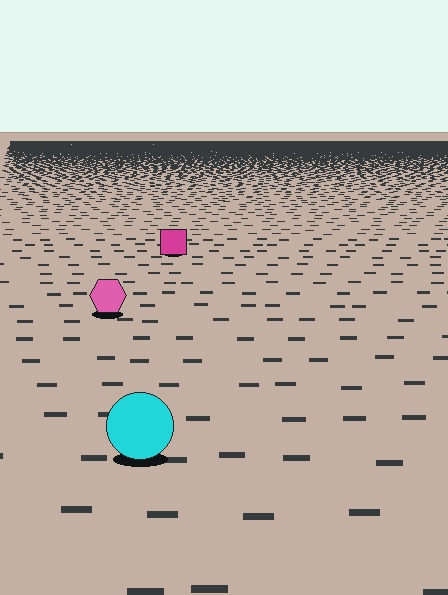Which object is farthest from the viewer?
The magenta square is farthest from the viewer. It appears smaller and the ground texture around it is denser.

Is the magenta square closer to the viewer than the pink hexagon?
No. The pink hexagon is closer — you can tell from the texture gradient: the ground texture is coarser near it.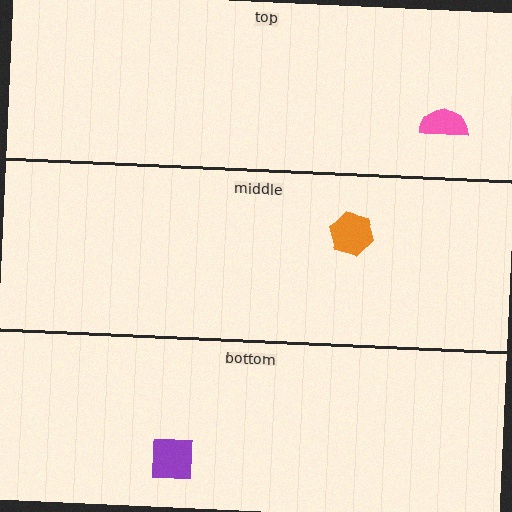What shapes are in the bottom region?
The purple square.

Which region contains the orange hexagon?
The middle region.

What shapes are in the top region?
The pink semicircle.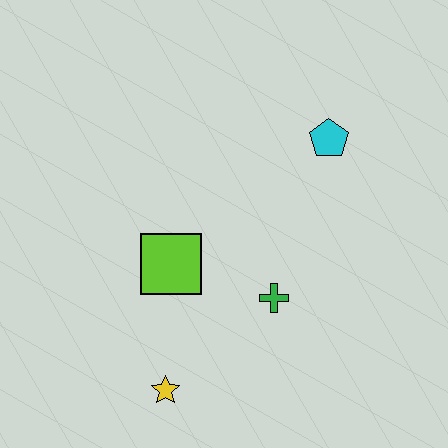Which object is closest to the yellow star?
The lime square is closest to the yellow star.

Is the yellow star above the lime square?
No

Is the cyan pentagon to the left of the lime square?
No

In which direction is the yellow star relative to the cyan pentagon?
The yellow star is below the cyan pentagon.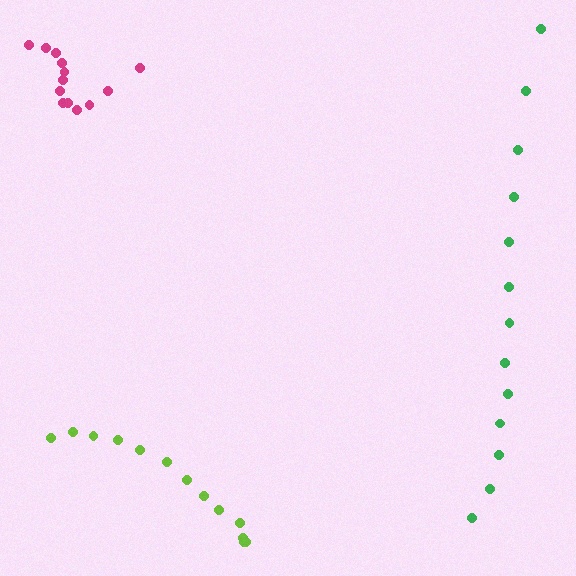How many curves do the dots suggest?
There are 3 distinct paths.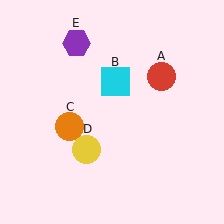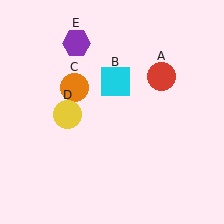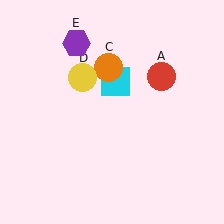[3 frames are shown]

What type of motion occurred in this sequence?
The orange circle (object C), yellow circle (object D) rotated clockwise around the center of the scene.